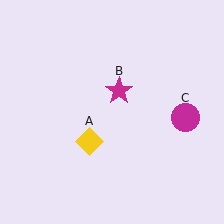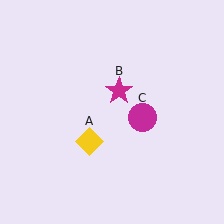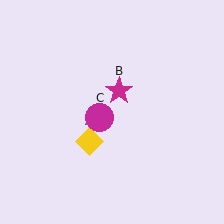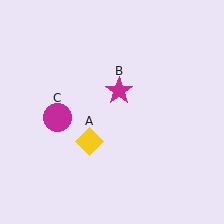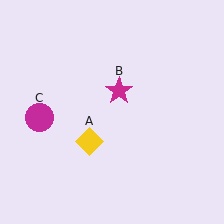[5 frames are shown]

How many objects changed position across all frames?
1 object changed position: magenta circle (object C).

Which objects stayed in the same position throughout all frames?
Yellow diamond (object A) and magenta star (object B) remained stationary.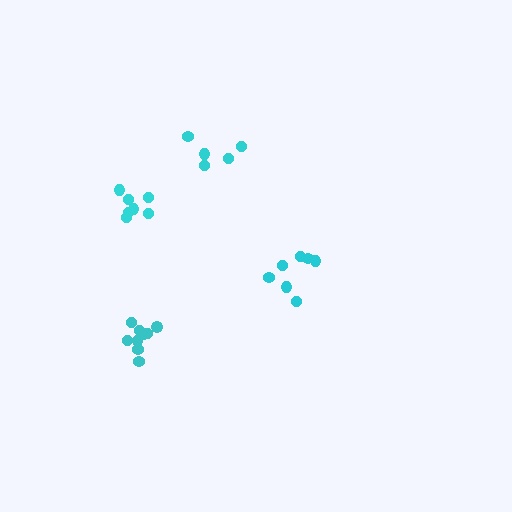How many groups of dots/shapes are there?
There are 4 groups.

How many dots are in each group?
Group 1: 7 dots, Group 2: 7 dots, Group 3: 5 dots, Group 4: 9 dots (28 total).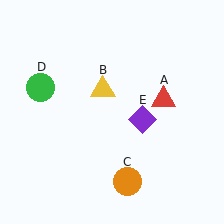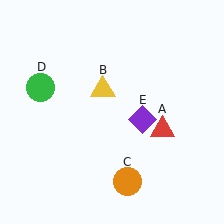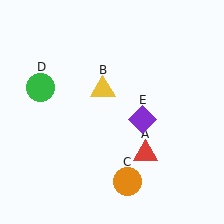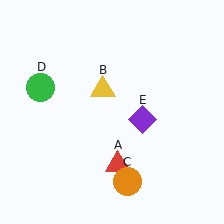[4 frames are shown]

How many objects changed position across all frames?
1 object changed position: red triangle (object A).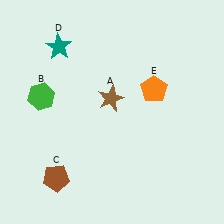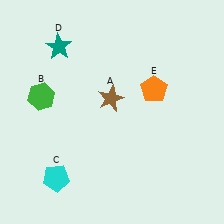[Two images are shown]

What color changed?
The pentagon (C) changed from brown in Image 1 to cyan in Image 2.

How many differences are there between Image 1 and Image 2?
There is 1 difference between the two images.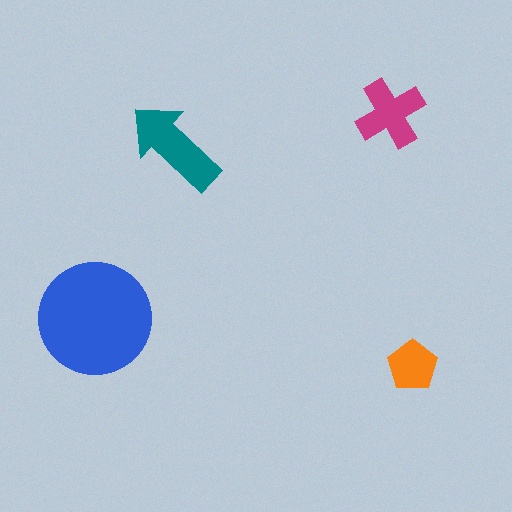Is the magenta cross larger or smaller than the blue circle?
Smaller.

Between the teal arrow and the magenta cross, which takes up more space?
The teal arrow.